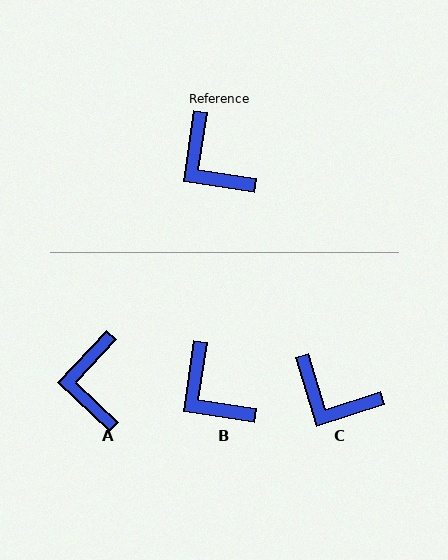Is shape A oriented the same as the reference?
No, it is off by about 35 degrees.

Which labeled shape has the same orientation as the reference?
B.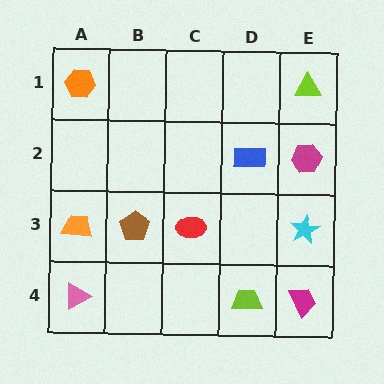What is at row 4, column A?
A pink triangle.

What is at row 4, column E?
A magenta trapezoid.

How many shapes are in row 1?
2 shapes.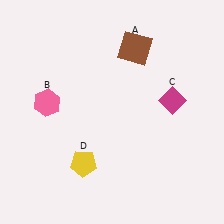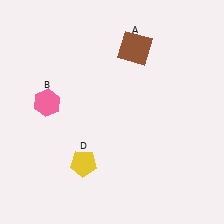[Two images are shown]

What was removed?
The magenta diamond (C) was removed in Image 2.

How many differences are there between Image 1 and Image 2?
There is 1 difference between the two images.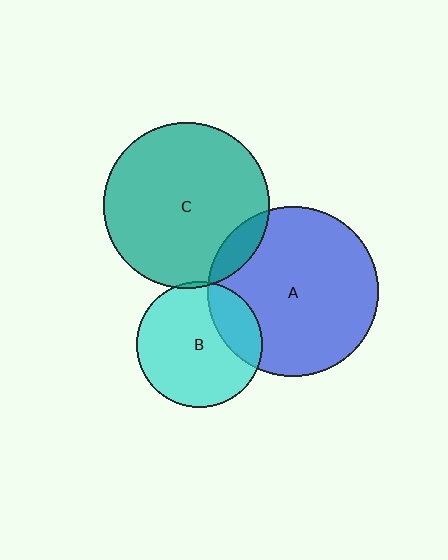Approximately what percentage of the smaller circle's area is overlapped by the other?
Approximately 5%.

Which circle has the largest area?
Circle A (blue).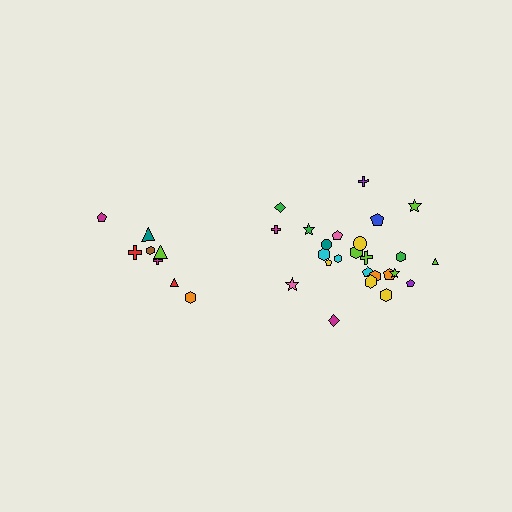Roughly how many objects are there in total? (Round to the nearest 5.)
Roughly 35 objects in total.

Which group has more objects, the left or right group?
The right group.